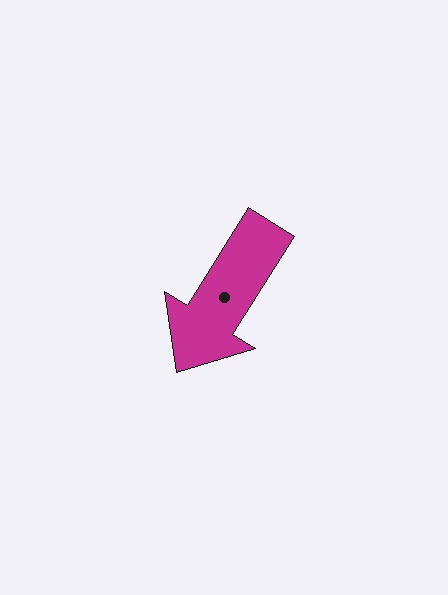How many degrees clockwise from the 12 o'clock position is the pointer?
Approximately 212 degrees.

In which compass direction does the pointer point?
Southwest.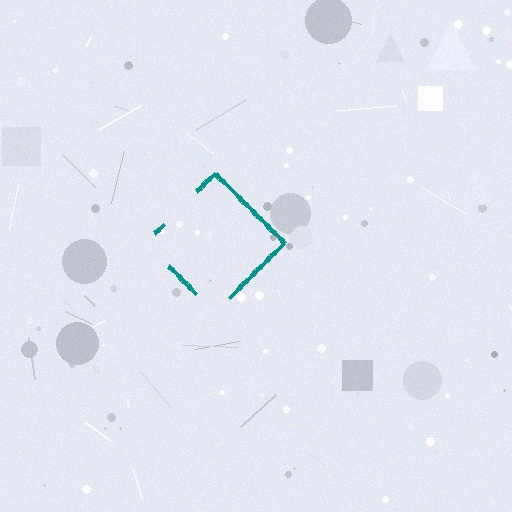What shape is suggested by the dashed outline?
The dashed outline suggests a diamond.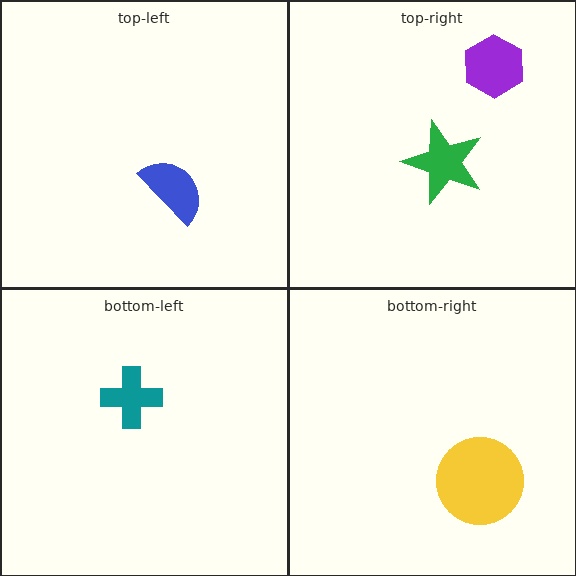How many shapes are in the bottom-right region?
1.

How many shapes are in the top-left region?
1.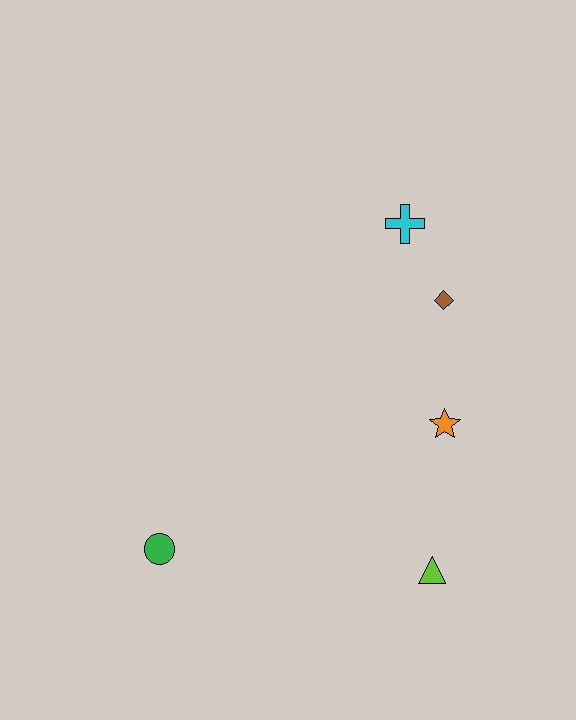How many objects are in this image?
There are 5 objects.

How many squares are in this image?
There are no squares.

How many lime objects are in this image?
There is 1 lime object.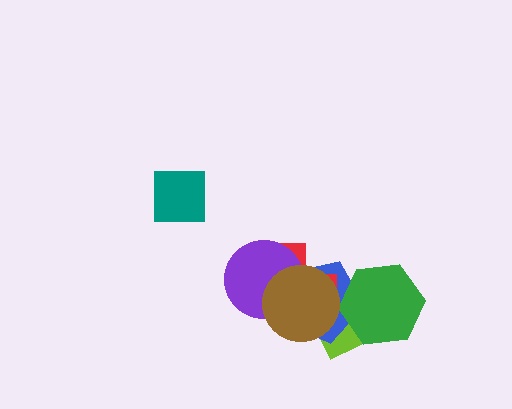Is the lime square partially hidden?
Yes, it is partially covered by another shape.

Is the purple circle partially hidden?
Yes, it is partially covered by another shape.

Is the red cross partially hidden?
Yes, it is partially covered by another shape.